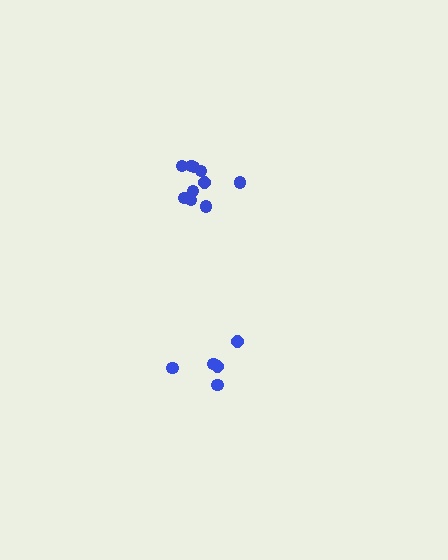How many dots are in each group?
Group 1: 5 dots, Group 2: 10 dots (15 total).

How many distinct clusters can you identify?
There are 2 distinct clusters.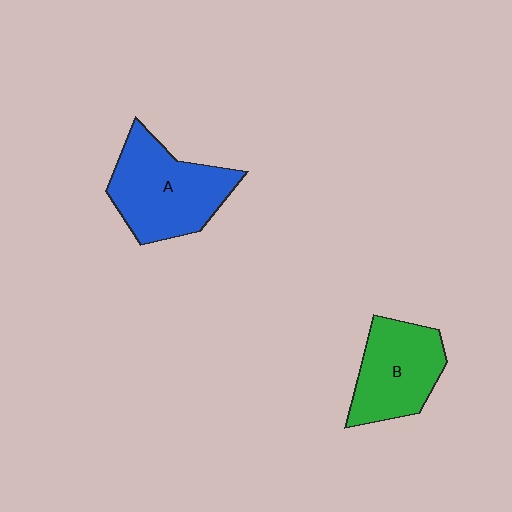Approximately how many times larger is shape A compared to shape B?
Approximately 1.2 times.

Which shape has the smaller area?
Shape B (green).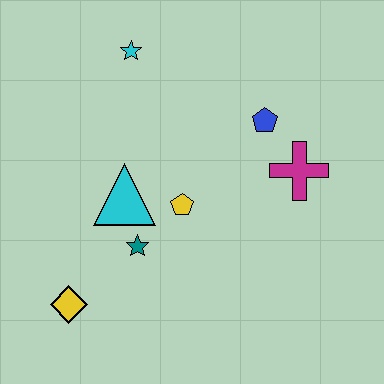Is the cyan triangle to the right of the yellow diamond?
Yes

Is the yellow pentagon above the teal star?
Yes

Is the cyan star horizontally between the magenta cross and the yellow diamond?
Yes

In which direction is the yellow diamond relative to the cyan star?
The yellow diamond is below the cyan star.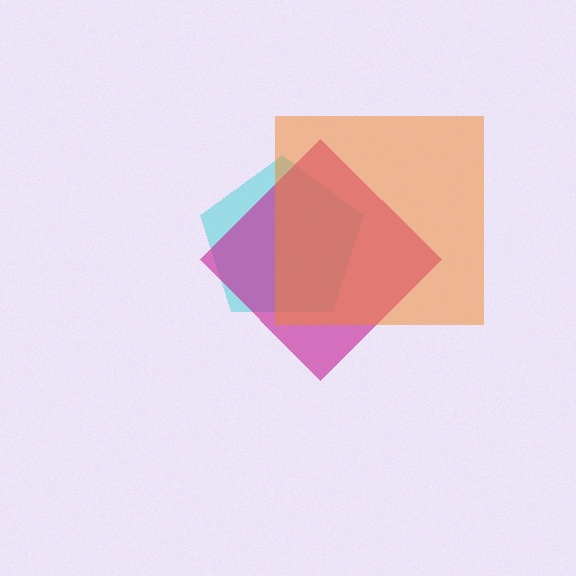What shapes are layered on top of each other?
The layered shapes are: a cyan pentagon, a magenta diamond, an orange square.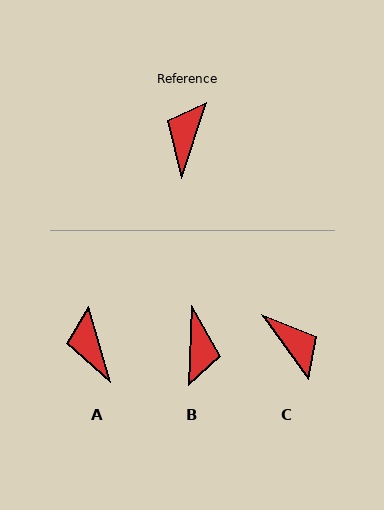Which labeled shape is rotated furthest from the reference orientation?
B, about 164 degrees away.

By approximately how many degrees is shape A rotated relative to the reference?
Approximately 35 degrees counter-clockwise.